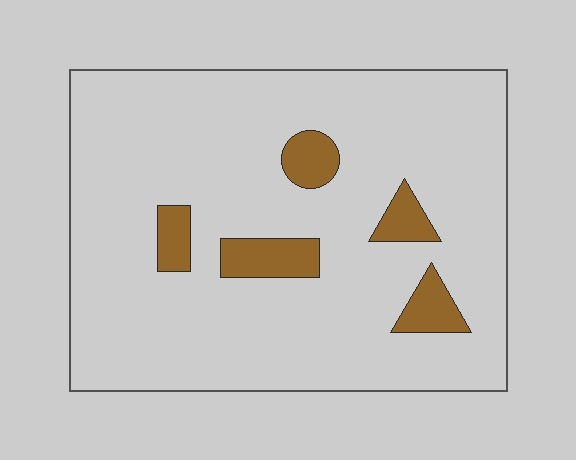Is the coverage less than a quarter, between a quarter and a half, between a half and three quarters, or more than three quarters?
Less than a quarter.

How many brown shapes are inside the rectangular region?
5.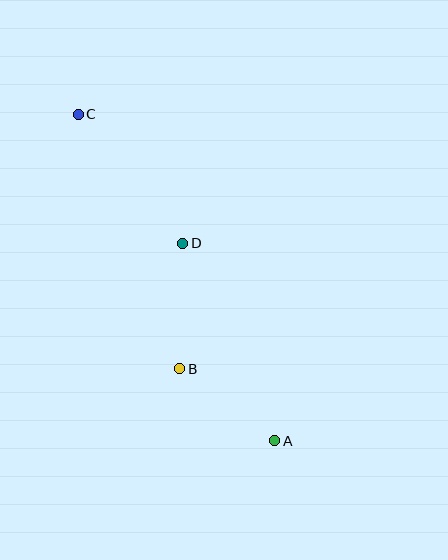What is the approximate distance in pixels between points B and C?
The distance between B and C is approximately 274 pixels.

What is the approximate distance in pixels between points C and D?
The distance between C and D is approximately 166 pixels.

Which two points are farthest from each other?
Points A and C are farthest from each other.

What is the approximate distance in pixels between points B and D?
The distance between B and D is approximately 125 pixels.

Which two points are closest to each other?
Points A and B are closest to each other.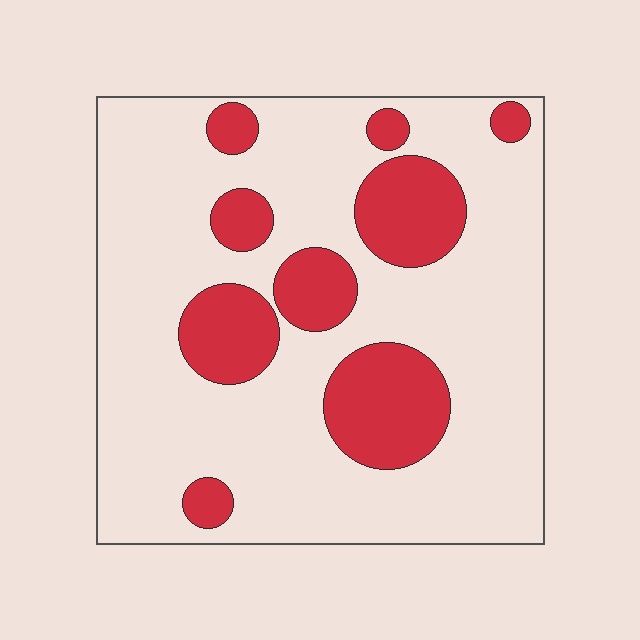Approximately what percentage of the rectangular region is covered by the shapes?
Approximately 25%.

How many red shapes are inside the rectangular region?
9.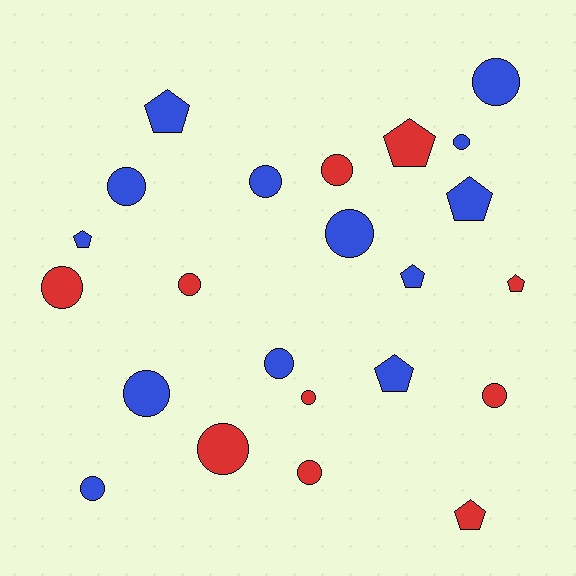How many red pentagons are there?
There are 3 red pentagons.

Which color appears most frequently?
Blue, with 13 objects.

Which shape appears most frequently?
Circle, with 15 objects.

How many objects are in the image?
There are 23 objects.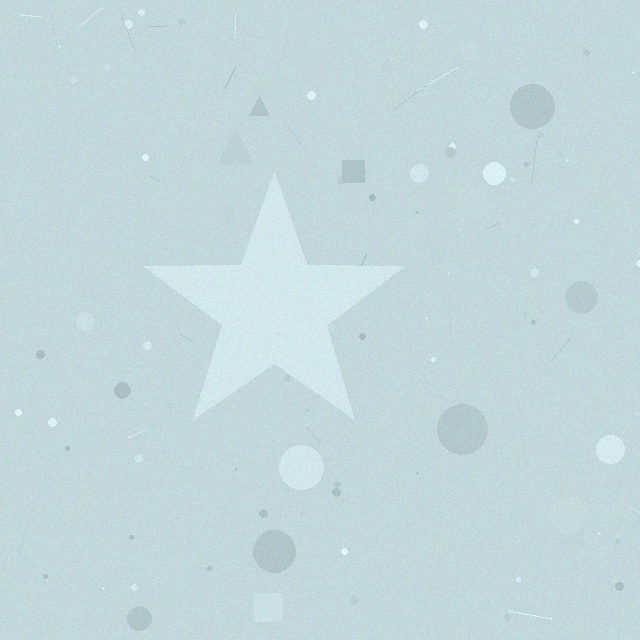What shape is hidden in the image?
A star is hidden in the image.